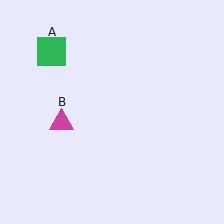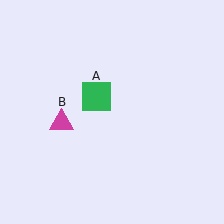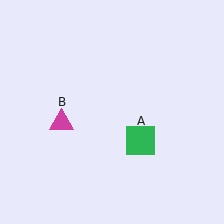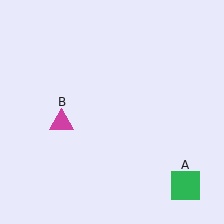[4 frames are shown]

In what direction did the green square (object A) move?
The green square (object A) moved down and to the right.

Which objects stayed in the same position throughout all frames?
Magenta triangle (object B) remained stationary.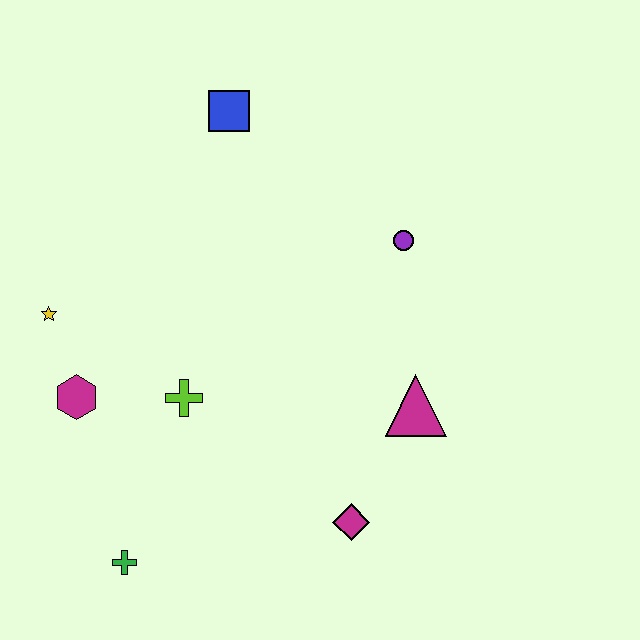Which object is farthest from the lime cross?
The blue square is farthest from the lime cross.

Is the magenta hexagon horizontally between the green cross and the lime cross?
No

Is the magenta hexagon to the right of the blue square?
No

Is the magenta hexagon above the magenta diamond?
Yes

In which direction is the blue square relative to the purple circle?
The blue square is to the left of the purple circle.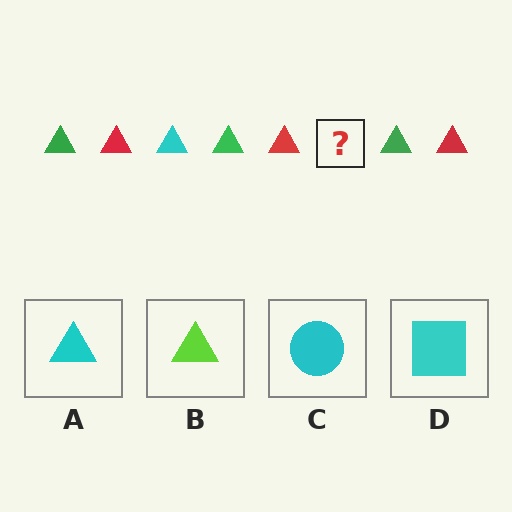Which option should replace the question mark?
Option A.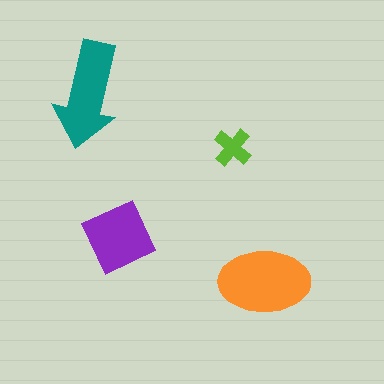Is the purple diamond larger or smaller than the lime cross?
Larger.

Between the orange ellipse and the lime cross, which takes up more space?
The orange ellipse.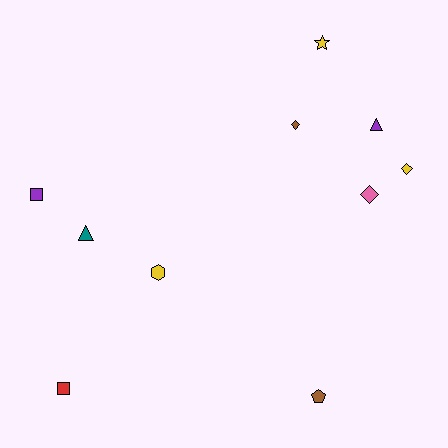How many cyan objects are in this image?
There are no cyan objects.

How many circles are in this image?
There are no circles.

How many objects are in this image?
There are 10 objects.